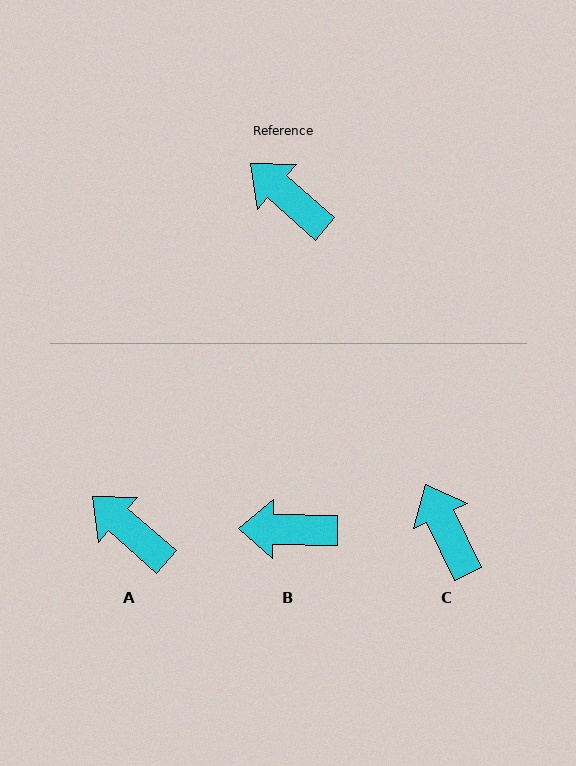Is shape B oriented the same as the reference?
No, it is off by about 40 degrees.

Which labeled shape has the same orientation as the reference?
A.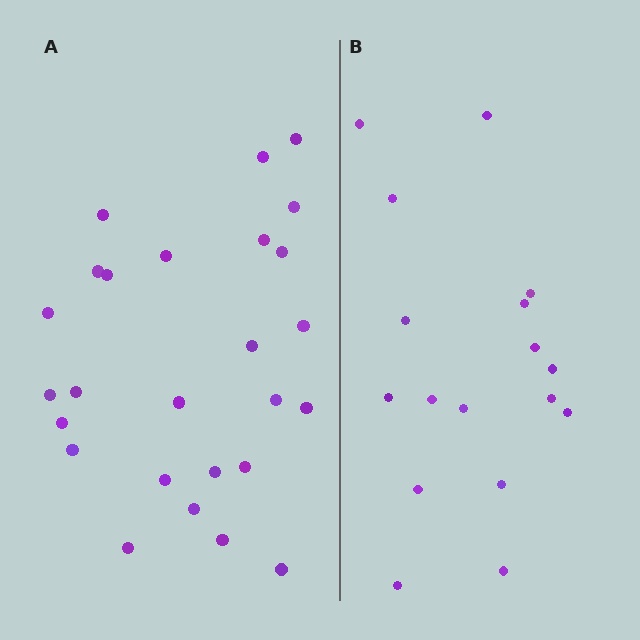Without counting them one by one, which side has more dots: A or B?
Region A (the left region) has more dots.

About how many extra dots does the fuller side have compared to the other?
Region A has roughly 8 or so more dots than region B.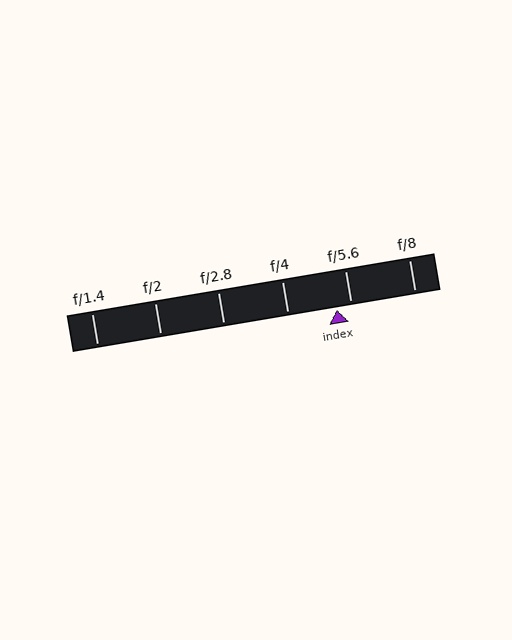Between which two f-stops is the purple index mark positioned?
The index mark is between f/4 and f/5.6.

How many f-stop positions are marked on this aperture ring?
There are 6 f-stop positions marked.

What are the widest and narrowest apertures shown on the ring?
The widest aperture shown is f/1.4 and the narrowest is f/8.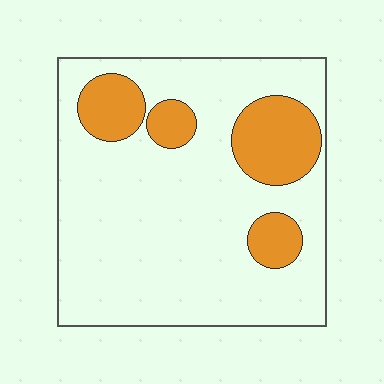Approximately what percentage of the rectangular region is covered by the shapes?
Approximately 20%.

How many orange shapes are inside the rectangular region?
4.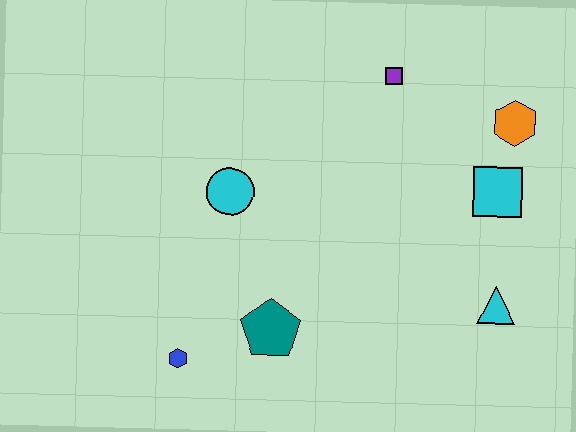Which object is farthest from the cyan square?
The blue hexagon is farthest from the cyan square.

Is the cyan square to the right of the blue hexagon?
Yes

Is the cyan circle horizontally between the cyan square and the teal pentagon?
No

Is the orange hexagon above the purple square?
No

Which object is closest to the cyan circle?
The teal pentagon is closest to the cyan circle.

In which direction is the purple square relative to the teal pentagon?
The purple square is above the teal pentagon.